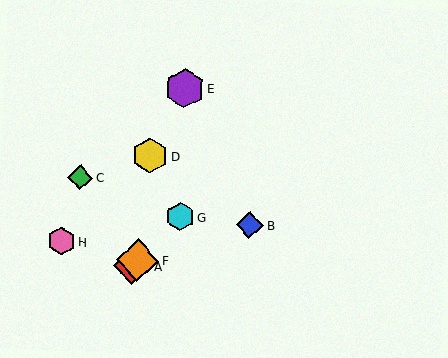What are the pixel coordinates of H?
Object H is at (62, 241).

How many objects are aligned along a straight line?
3 objects (A, F, G) are aligned along a straight line.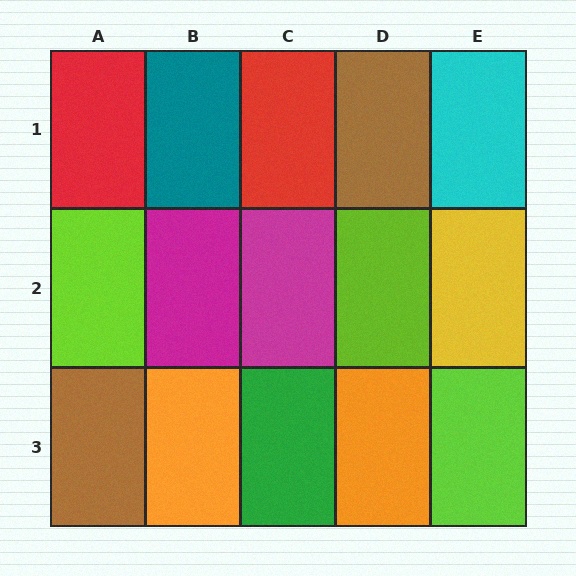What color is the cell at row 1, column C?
Red.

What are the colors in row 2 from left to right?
Lime, magenta, magenta, lime, yellow.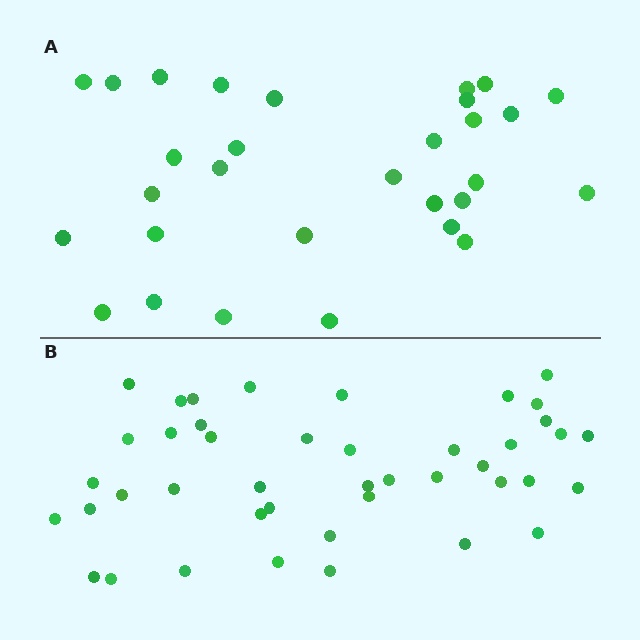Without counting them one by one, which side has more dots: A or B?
Region B (the bottom region) has more dots.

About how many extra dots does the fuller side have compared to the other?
Region B has approximately 15 more dots than region A.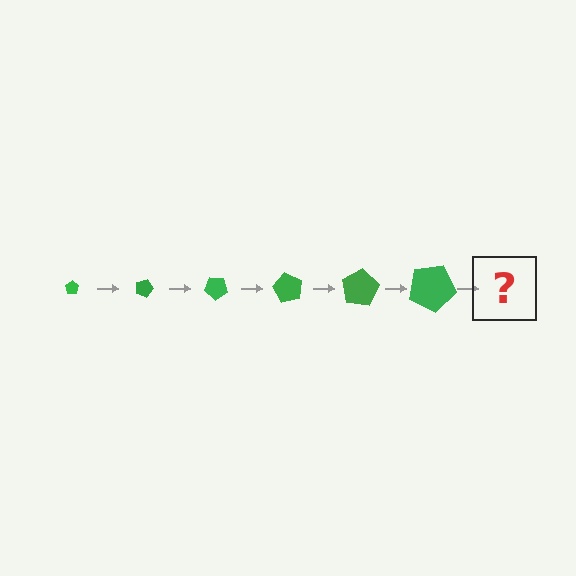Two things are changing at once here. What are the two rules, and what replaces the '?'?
The two rules are that the pentagon grows larger each step and it rotates 20 degrees each step. The '?' should be a pentagon, larger than the previous one and rotated 120 degrees from the start.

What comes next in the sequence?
The next element should be a pentagon, larger than the previous one and rotated 120 degrees from the start.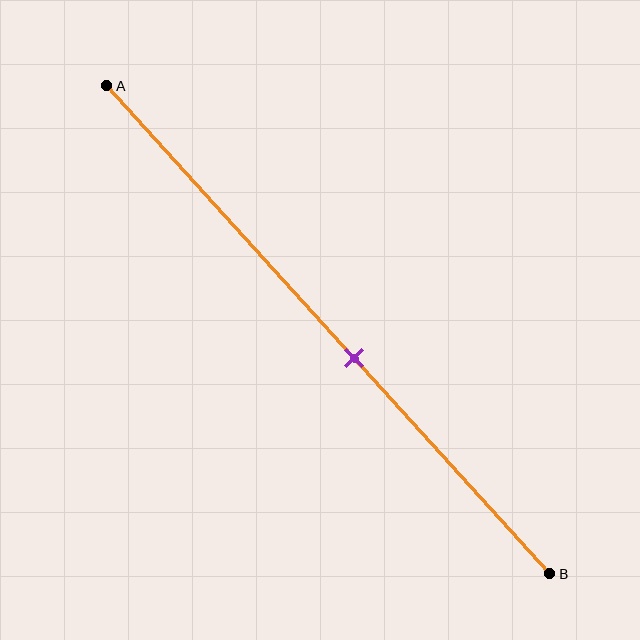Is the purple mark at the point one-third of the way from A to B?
No, the mark is at about 55% from A, not at the 33% one-third point.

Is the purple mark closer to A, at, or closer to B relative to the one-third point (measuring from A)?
The purple mark is closer to point B than the one-third point of segment AB.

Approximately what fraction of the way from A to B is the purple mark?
The purple mark is approximately 55% of the way from A to B.